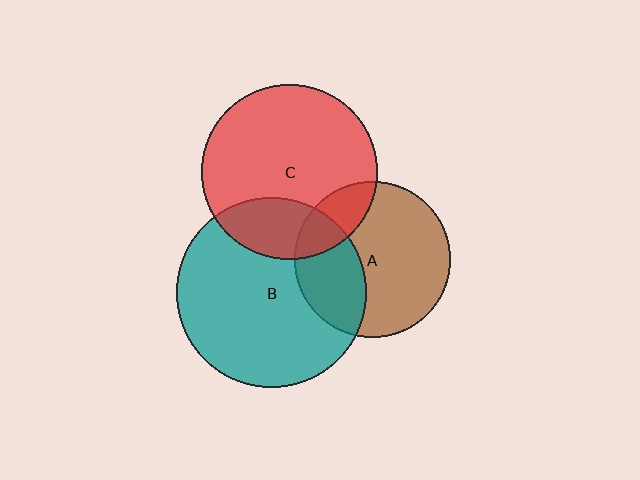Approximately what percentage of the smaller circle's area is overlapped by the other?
Approximately 20%.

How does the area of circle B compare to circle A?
Approximately 1.5 times.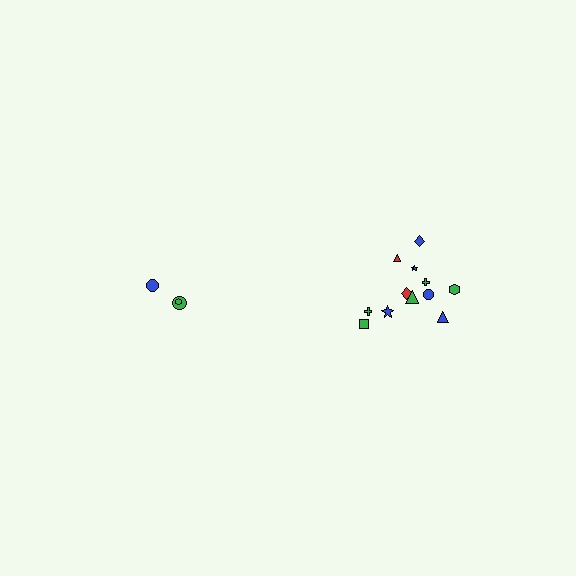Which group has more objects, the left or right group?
The right group.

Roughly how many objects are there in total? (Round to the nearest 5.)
Roughly 15 objects in total.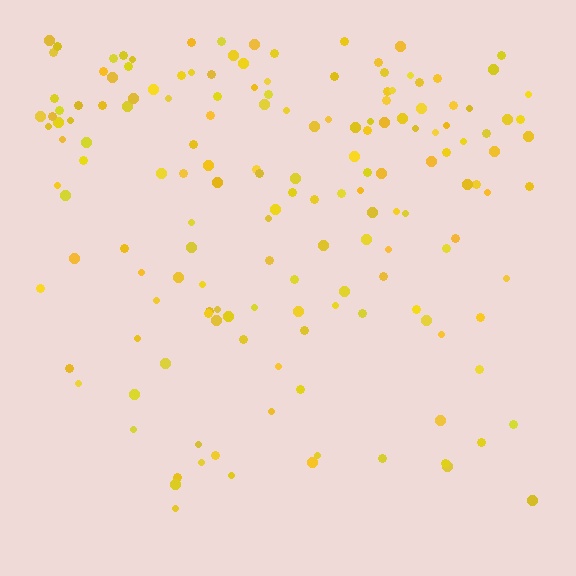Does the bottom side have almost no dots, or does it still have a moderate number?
Still a moderate number, just noticeably fewer than the top.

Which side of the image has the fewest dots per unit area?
The bottom.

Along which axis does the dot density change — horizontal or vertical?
Vertical.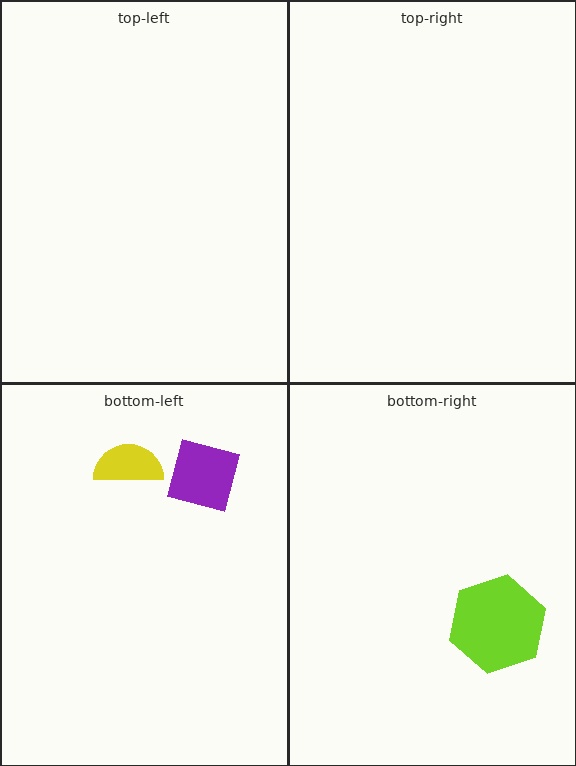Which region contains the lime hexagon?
The bottom-right region.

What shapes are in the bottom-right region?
The lime hexagon.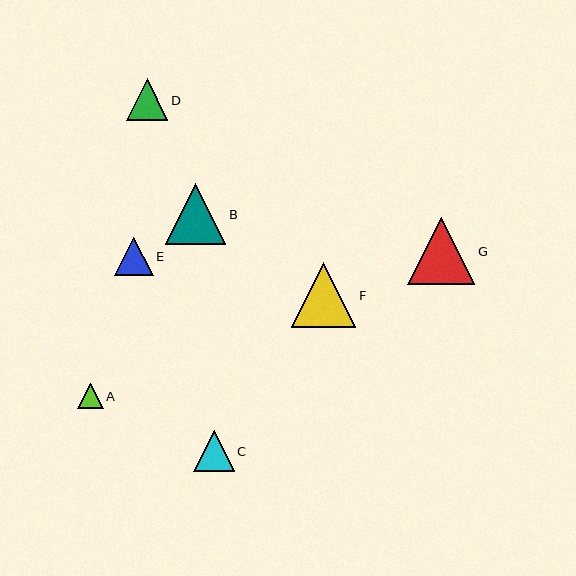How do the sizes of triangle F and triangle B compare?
Triangle F and triangle B are approximately the same size.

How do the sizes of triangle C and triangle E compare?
Triangle C and triangle E are approximately the same size.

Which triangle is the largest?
Triangle G is the largest with a size of approximately 67 pixels.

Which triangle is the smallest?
Triangle A is the smallest with a size of approximately 25 pixels.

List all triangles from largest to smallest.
From largest to smallest: G, F, B, D, C, E, A.